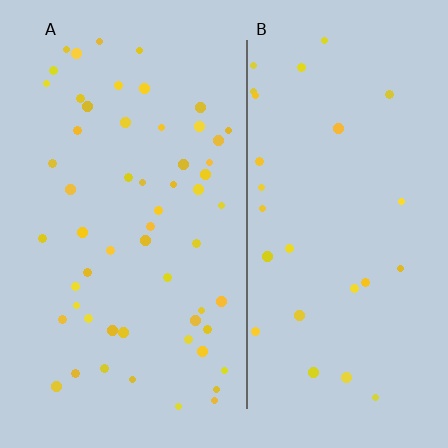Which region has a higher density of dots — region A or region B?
A (the left).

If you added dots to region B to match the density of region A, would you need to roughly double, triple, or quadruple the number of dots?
Approximately double.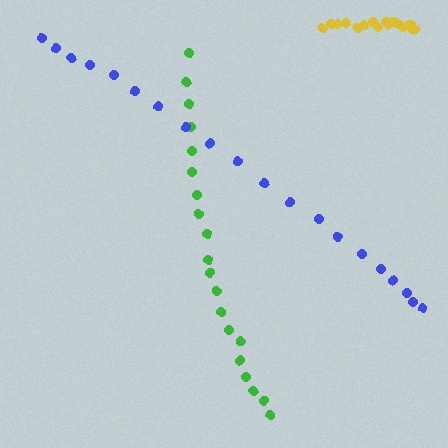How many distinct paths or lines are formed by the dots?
There are 3 distinct paths.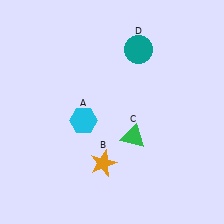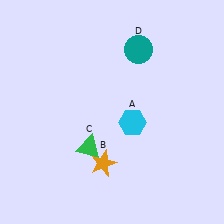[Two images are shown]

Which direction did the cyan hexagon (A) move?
The cyan hexagon (A) moved right.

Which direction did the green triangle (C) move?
The green triangle (C) moved left.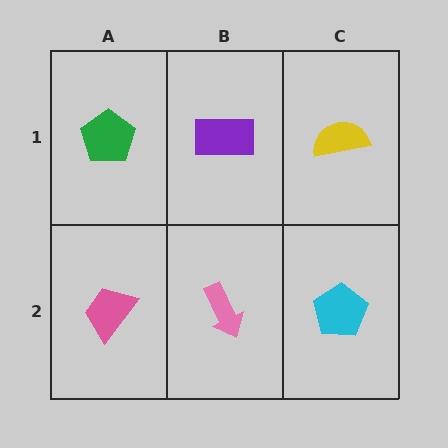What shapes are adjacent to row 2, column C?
A yellow semicircle (row 1, column C), a pink arrow (row 2, column B).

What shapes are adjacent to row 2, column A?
A green pentagon (row 1, column A), a pink arrow (row 2, column B).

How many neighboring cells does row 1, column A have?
2.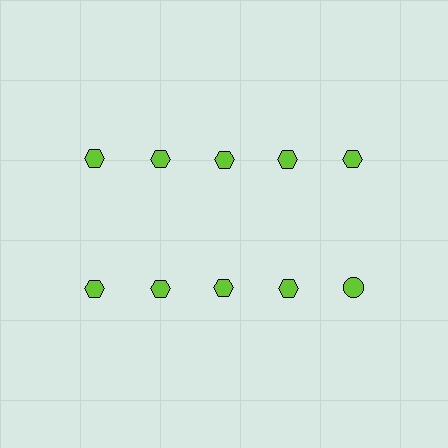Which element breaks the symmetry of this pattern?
The lime circle in the second row, rightmost column breaks the symmetry. All other shapes are lime hexagons.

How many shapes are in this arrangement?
There are 10 shapes arranged in a grid pattern.